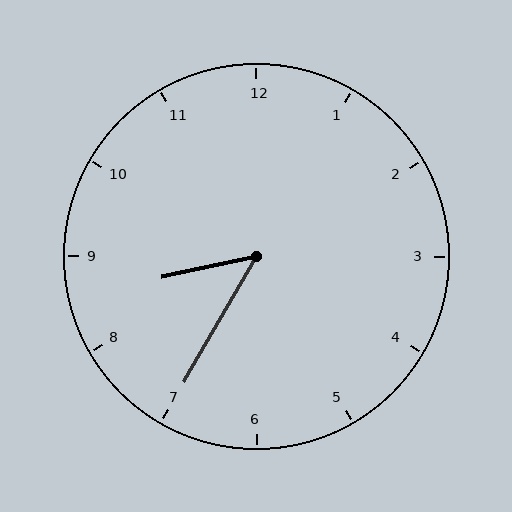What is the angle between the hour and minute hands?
Approximately 48 degrees.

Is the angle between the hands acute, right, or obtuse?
It is acute.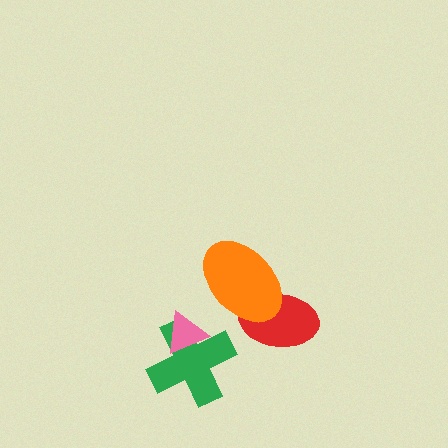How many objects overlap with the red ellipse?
1 object overlaps with the red ellipse.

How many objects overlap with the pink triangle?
1 object overlaps with the pink triangle.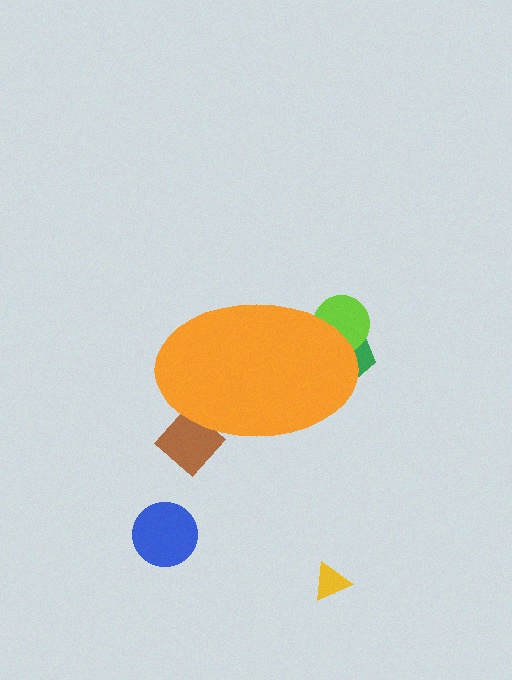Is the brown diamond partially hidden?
Yes, the brown diamond is partially hidden behind the orange ellipse.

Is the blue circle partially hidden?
No, the blue circle is fully visible.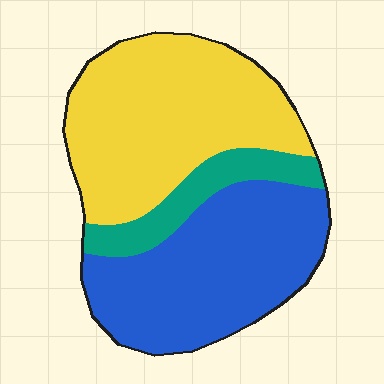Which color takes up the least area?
Teal, at roughly 15%.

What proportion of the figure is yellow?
Yellow covers around 45% of the figure.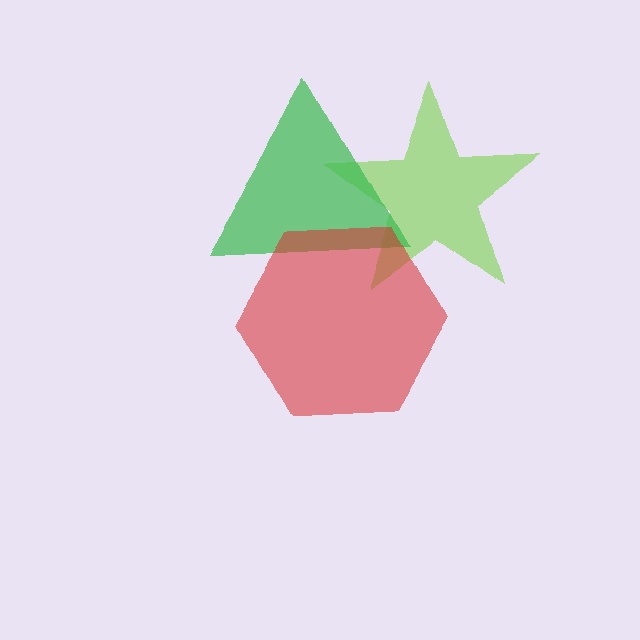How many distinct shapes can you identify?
There are 3 distinct shapes: a lime star, a green triangle, a red hexagon.